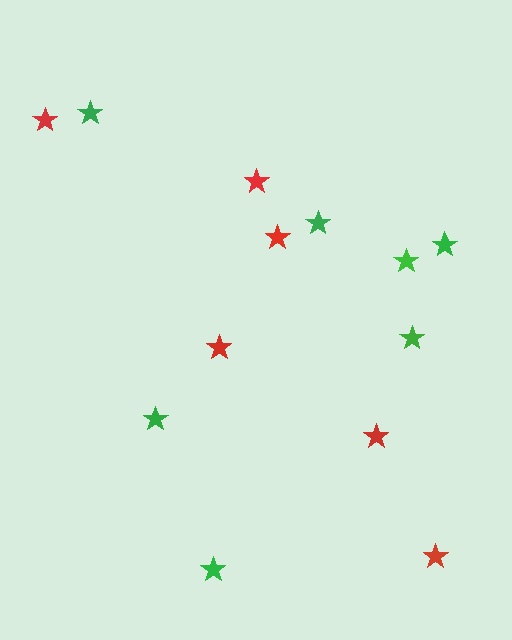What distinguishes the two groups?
There are 2 groups: one group of red stars (6) and one group of green stars (7).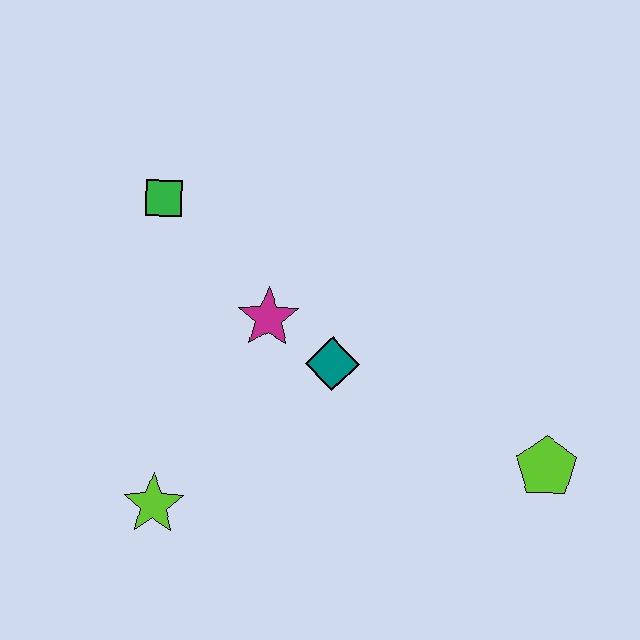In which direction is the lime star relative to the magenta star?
The lime star is below the magenta star.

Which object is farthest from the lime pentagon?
The green square is farthest from the lime pentagon.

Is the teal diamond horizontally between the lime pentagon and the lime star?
Yes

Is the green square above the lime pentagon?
Yes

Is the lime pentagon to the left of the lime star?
No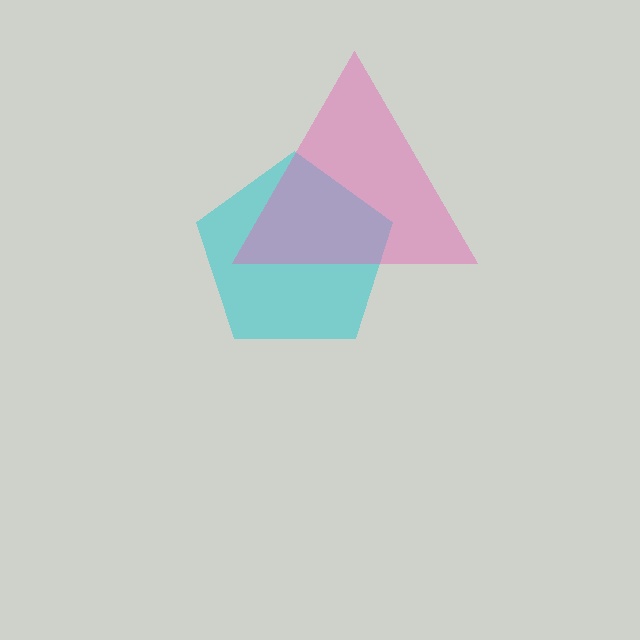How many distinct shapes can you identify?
There are 2 distinct shapes: a cyan pentagon, a pink triangle.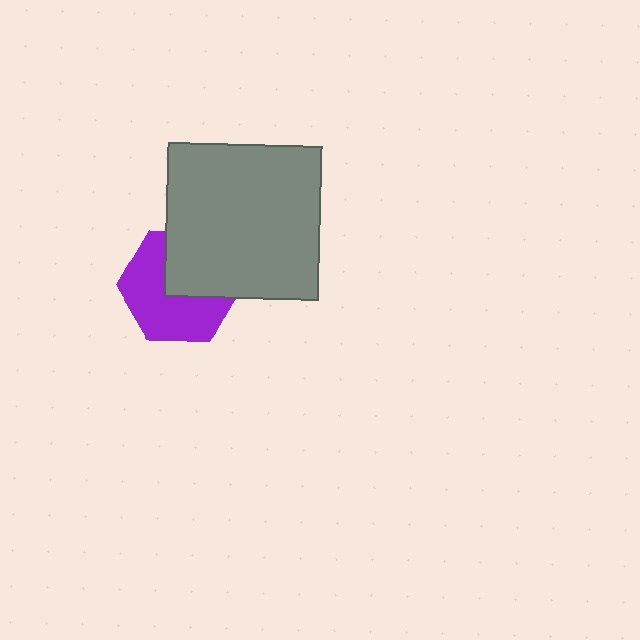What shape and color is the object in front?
The object in front is a gray square.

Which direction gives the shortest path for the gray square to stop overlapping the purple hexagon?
Moving toward the upper-right gives the shortest separation.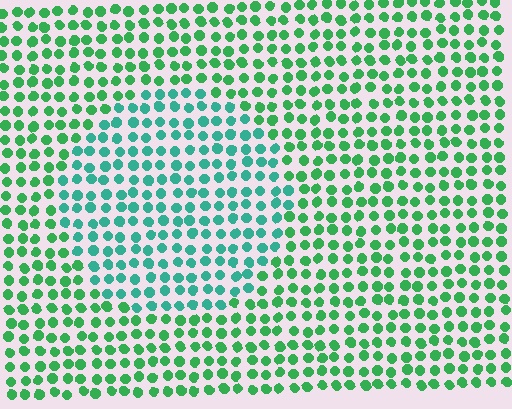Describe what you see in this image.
The image is filled with small green elements in a uniform arrangement. A circle-shaped region is visible where the elements are tinted to a slightly different hue, forming a subtle color boundary.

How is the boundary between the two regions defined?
The boundary is defined purely by a slight shift in hue (about 32 degrees). Spacing, size, and orientation are identical on both sides.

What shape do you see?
I see a circle.